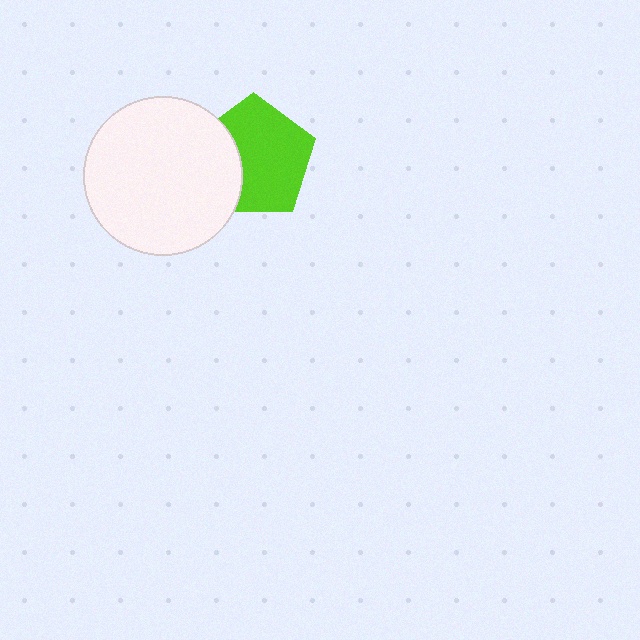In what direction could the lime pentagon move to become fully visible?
The lime pentagon could move right. That would shift it out from behind the white circle entirely.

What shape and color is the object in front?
The object in front is a white circle.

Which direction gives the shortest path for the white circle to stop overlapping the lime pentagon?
Moving left gives the shortest separation.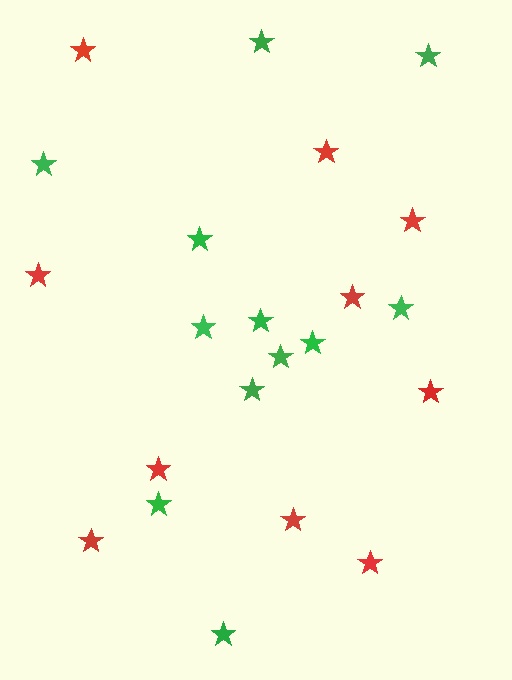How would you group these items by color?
There are 2 groups: one group of green stars (12) and one group of red stars (10).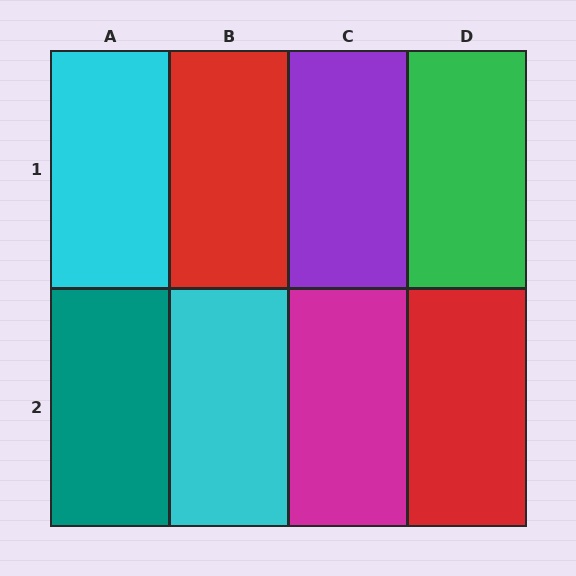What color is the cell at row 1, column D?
Green.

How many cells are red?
2 cells are red.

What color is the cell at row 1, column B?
Red.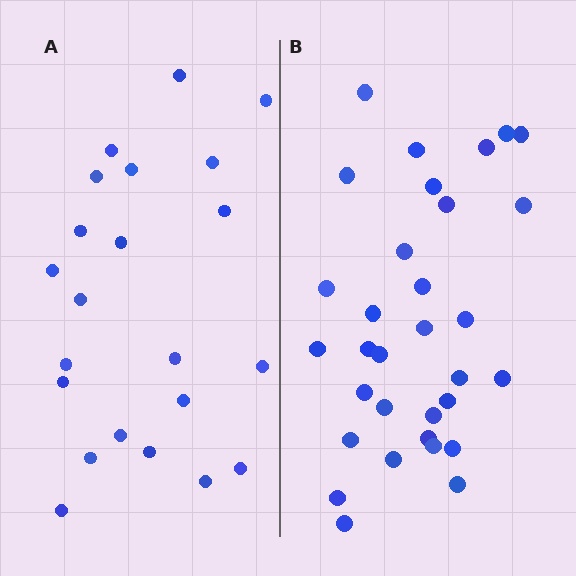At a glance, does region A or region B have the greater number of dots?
Region B (the right region) has more dots.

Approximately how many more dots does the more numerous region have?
Region B has roughly 10 or so more dots than region A.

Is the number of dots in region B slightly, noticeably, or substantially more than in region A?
Region B has substantially more. The ratio is roughly 1.5 to 1.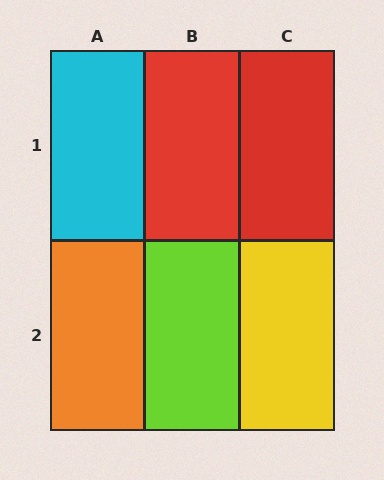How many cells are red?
2 cells are red.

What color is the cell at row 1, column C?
Red.